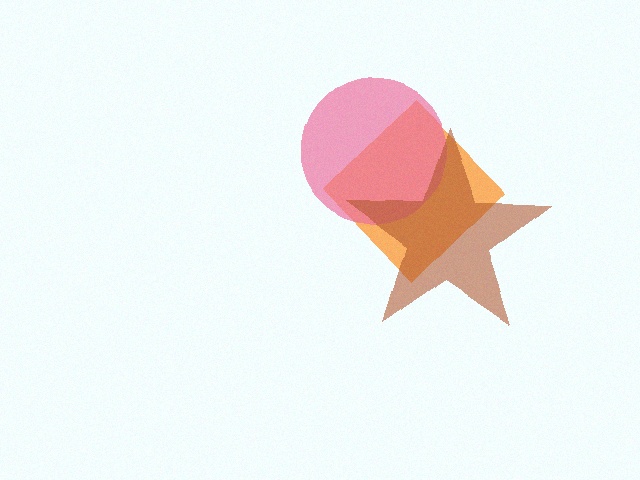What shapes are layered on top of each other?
The layered shapes are: an orange diamond, a pink circle, a brown star.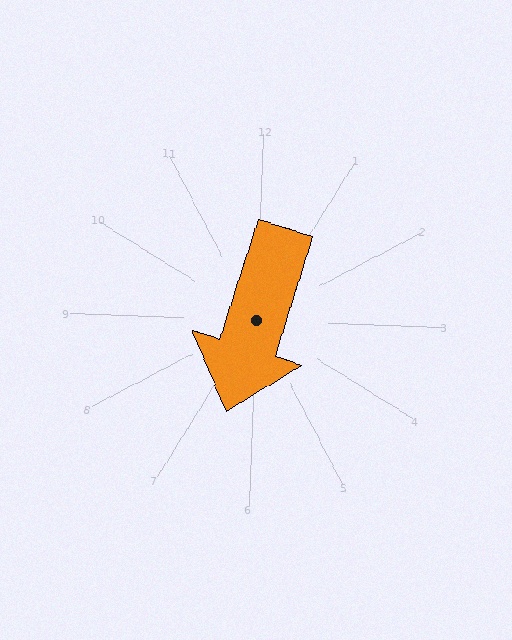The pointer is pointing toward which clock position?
Roughly 7 o'clock.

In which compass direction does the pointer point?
South.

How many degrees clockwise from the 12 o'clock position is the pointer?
Approximately 196 degrees.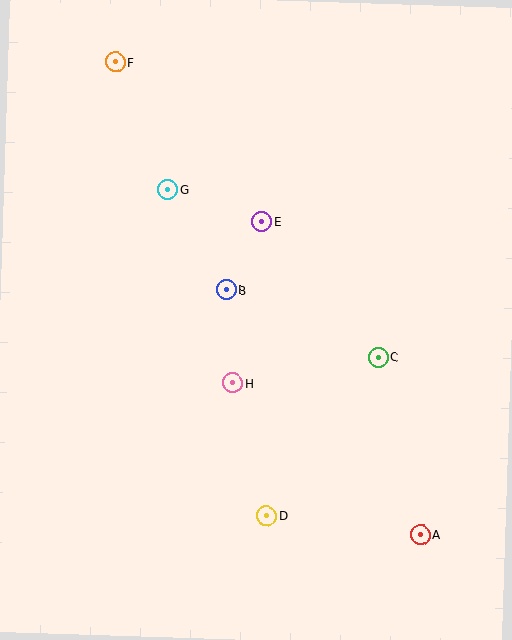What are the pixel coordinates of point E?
Point E is at (262, 221).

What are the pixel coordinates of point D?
Point D is at (267, 515).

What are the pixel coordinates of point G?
Point G is at (168, 189).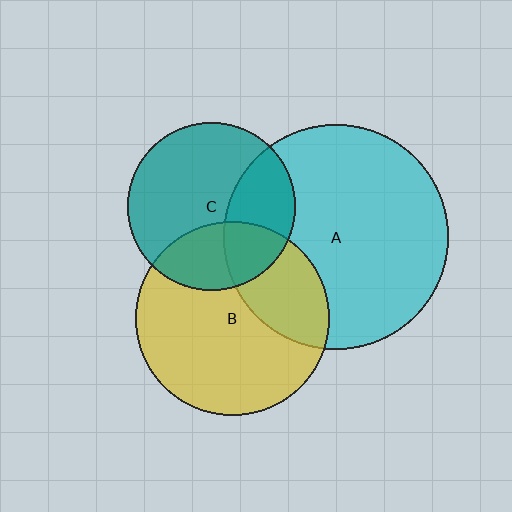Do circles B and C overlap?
Yes.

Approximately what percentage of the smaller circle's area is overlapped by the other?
Approximately 30%.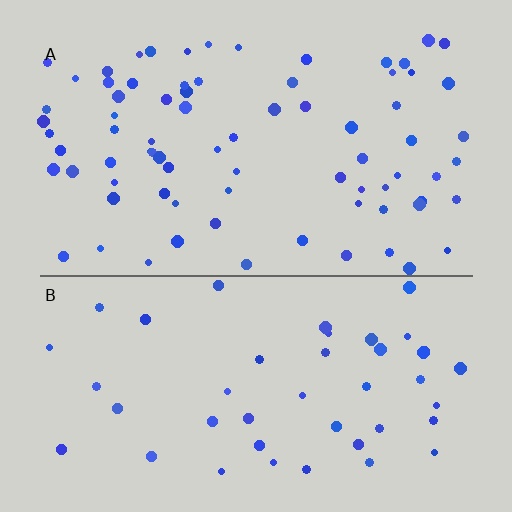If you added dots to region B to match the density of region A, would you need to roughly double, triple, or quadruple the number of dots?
Approximately double.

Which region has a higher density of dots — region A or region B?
A (the top).